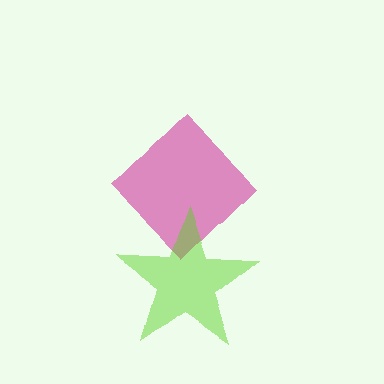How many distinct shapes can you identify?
There are 2 distinct shapes: a magenta diamond, a lime star.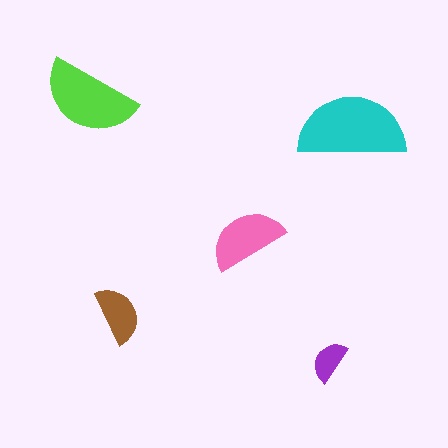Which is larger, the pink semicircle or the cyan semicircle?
The cyan one.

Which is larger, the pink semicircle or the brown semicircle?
The pink one.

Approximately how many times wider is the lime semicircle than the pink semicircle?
About 1.5 times wider.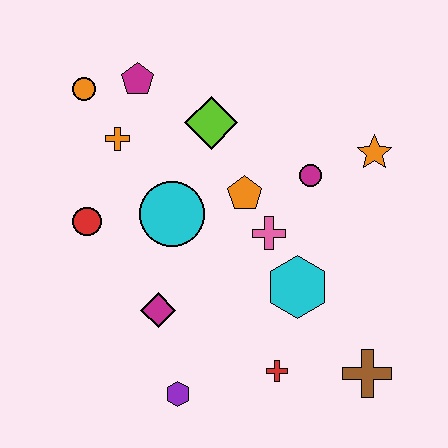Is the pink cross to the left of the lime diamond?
No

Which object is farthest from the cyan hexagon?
The orange circle is farthest from the cyan hexagon.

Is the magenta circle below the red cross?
No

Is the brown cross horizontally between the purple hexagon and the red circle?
No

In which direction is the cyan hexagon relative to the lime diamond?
The cyan hexagon is below the lime diamond.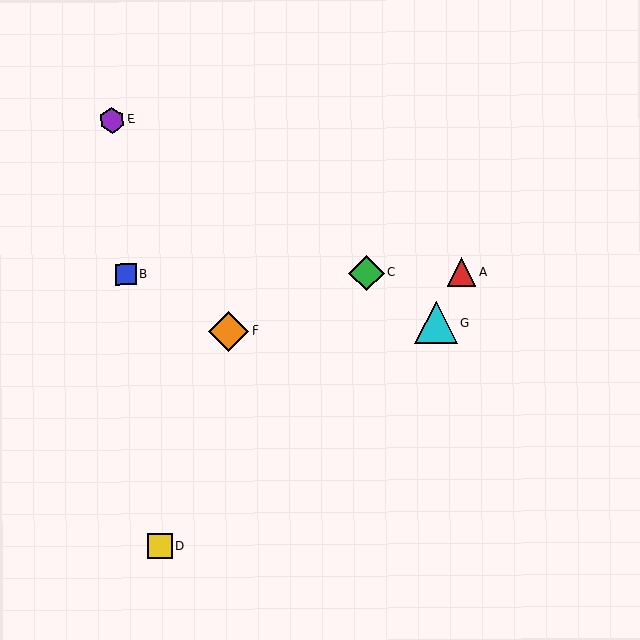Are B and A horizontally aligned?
Yes, both are at y≈274.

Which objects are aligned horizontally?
Objects A, B, C are aligned horizontally.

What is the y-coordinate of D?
Object D is at y≈546.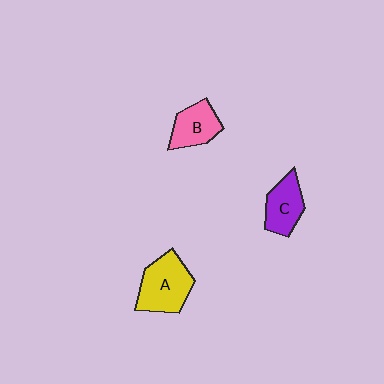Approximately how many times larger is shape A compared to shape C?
Approximately 1.4 times.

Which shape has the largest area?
Shape A (yellow).